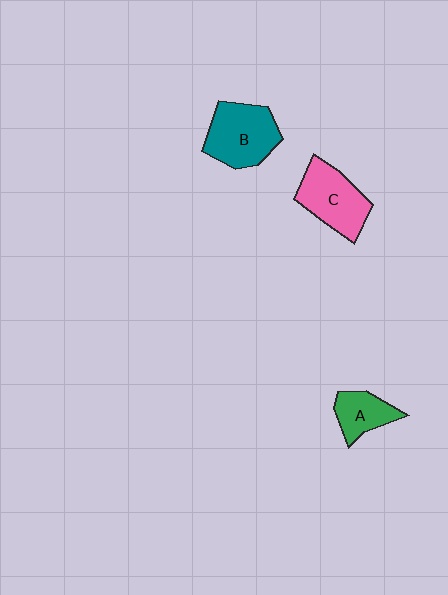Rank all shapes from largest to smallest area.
From largest to smallest: B (teal), C (pink), A (green).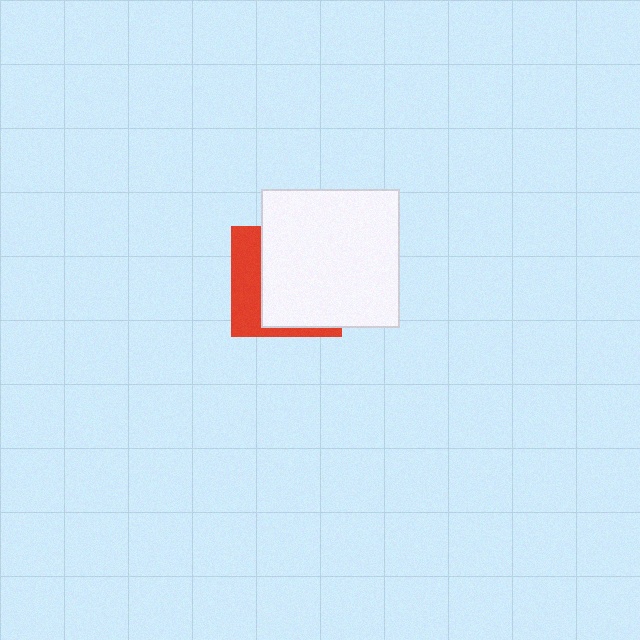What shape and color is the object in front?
The object in front is a white square.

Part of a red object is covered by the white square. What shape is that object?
It is a square.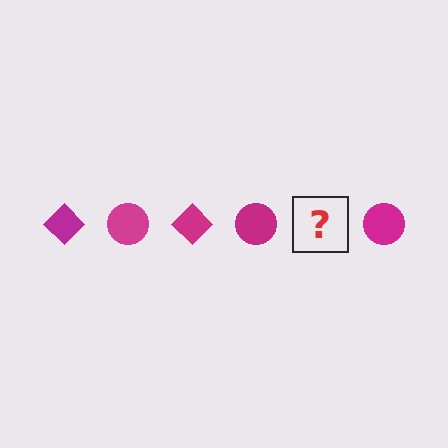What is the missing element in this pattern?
The missing element is a magenta diamond.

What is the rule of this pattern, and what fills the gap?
The rule is that the pattern cycles through diamond, circle shapes in magenta. The gap should be filled with a magenta diamond.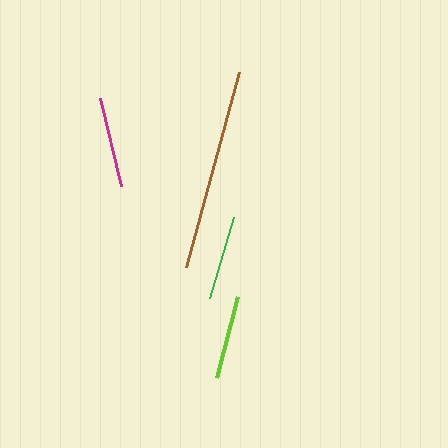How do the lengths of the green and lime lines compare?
The green and lime lines are approximately the same length.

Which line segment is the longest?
The brown line is the longest at approximately 201 pixels.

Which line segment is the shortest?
The lime line is the shortest at approximately 84 pixels.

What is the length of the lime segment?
The lime segment is approximately 84 pixels long.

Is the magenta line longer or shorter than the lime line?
The magenta line is longer than the lime line.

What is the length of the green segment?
The green segment is approximately 85 pixels long.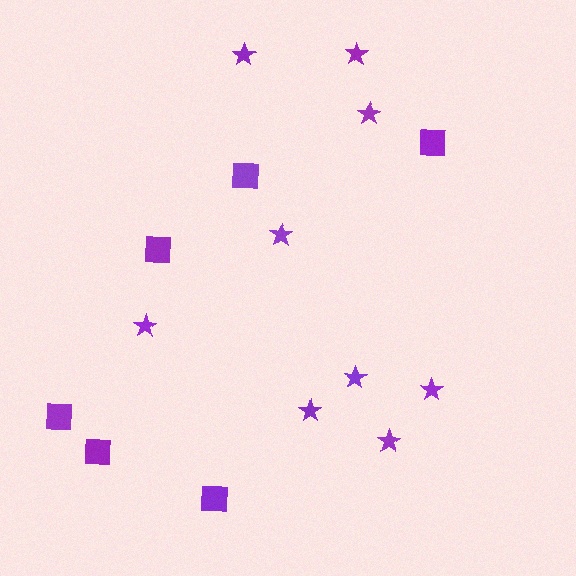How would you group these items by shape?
There are 2 groups: one group of stars (9) and one group of squares (6).